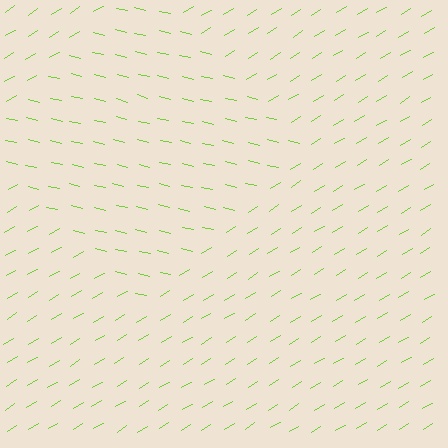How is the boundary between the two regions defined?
The boundary is defined purely by a change in line orientation (approximately 45 degrees difference). All lines are the same color and thickness.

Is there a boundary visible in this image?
Yes, there is a texture boundary formed by a change in line orientation.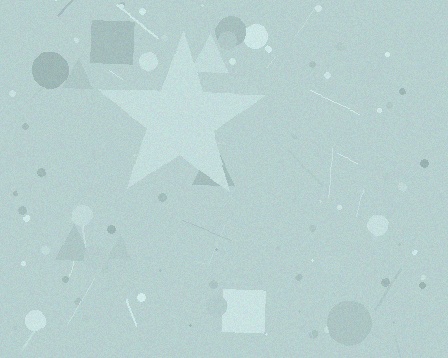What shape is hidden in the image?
A star is hidden in the image.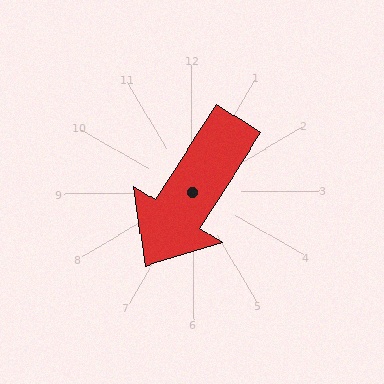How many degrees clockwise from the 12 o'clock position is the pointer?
Approximately 213 degrees.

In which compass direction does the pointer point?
Southwest.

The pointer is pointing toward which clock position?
Roughly 7 o'clock.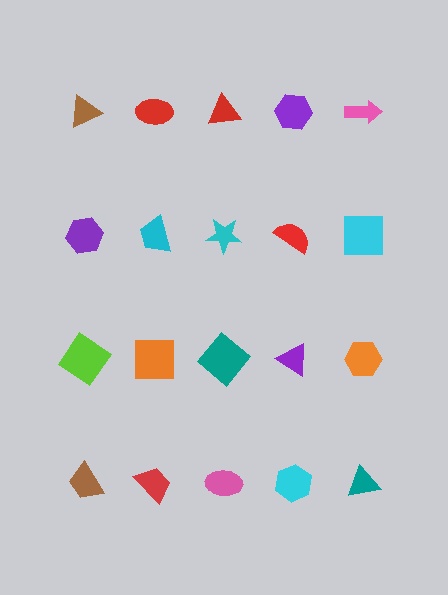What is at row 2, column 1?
A purple hexagon.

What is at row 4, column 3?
A pink ellipse.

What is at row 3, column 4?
A purple triangle.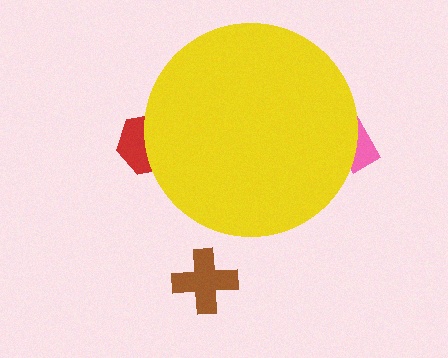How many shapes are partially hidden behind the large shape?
2 shapes are partially hidden.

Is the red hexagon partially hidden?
Yes, the red hexagon is partially hidden behind the yellow circle.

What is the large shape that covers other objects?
A yellow circle.